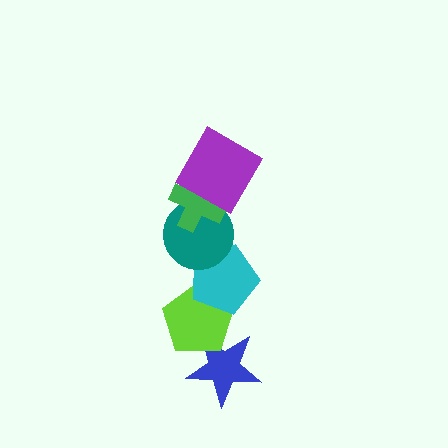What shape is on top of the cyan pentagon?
The teal circle is on top of the cyan pentagon.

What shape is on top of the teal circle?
The green cross is on top of the teal circle.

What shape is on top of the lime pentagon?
The cyan pentagon is on top of the lime pentagon.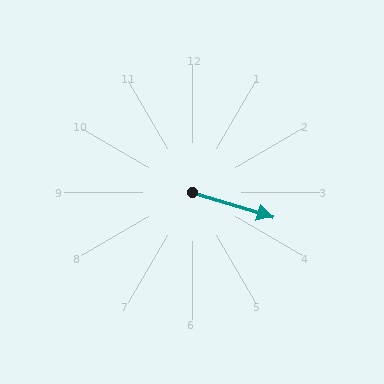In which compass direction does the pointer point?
East.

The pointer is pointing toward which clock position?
Roughly 4 o'clock.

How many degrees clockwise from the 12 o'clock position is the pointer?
Approximately 107 degrees.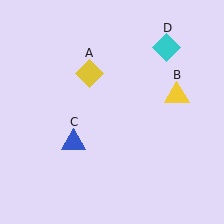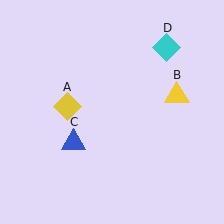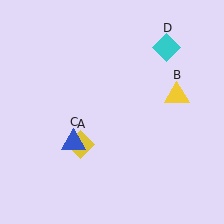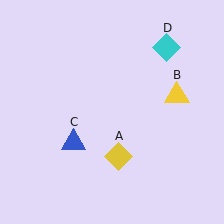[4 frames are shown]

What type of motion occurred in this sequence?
The yellow diamond (object A) rotated counterclockwise around the center of the scene.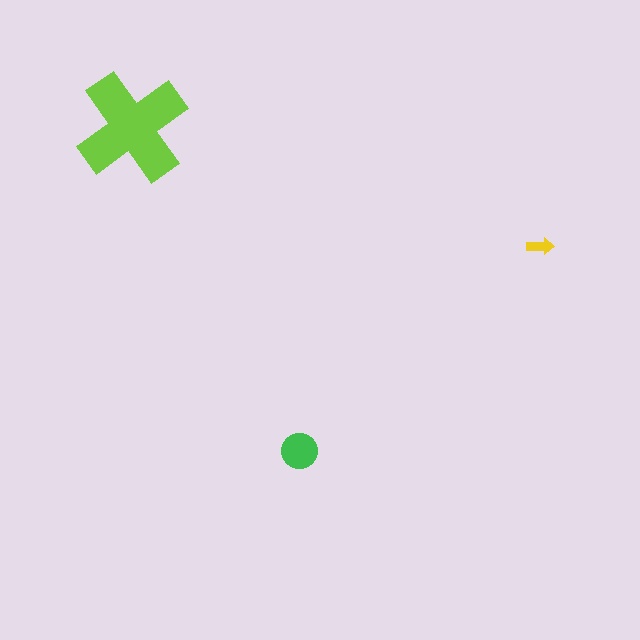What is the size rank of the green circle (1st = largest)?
2nd.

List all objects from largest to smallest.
The lime cross, the green circle, the yellow arrow.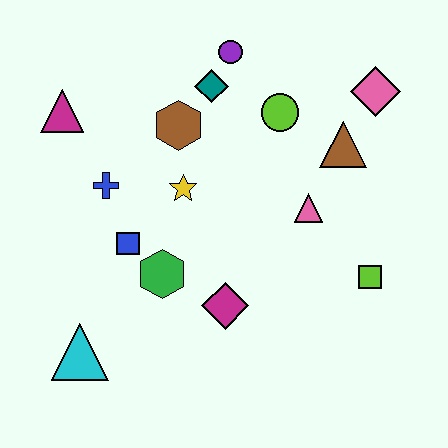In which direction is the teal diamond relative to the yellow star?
The teal diamond is above the yellow star.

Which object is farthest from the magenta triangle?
The lime square is farthest from the magenta triangle.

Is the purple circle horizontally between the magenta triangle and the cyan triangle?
No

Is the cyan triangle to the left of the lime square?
Yes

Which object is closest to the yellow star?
The brown hexagon is closest to the yellow star.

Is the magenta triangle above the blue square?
Yes